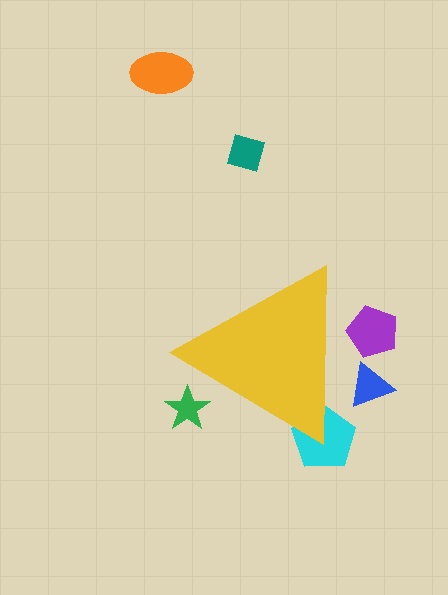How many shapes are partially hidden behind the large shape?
4 shapes are partially hidden.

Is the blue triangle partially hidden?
Yes, the blue triangle is partially hidden behind the yellow triangle.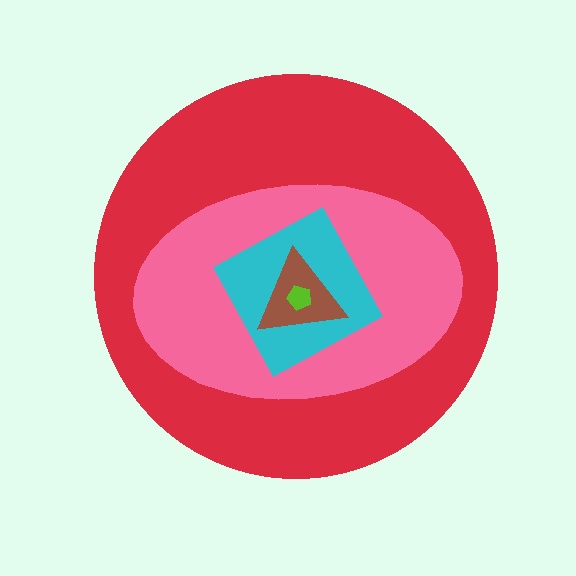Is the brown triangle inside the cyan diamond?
Yes.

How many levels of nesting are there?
5.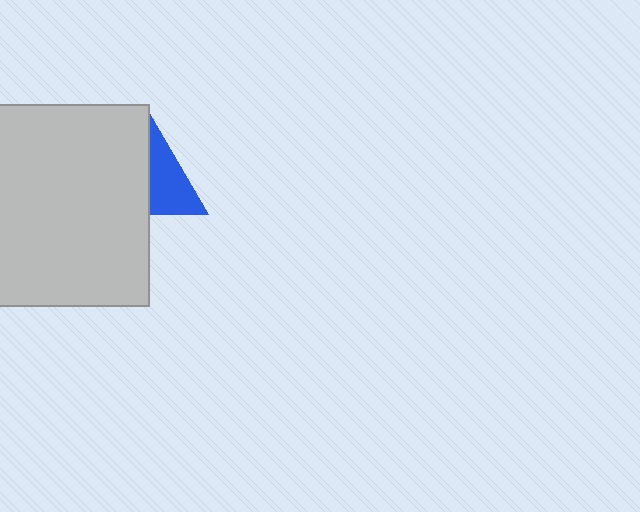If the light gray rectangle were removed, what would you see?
You would see the complete blue triangle.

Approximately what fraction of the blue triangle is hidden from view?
Roughly 56% of the blue triangle is hidden behind the light gray rectangle.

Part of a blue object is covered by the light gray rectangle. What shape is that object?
It is a triangle.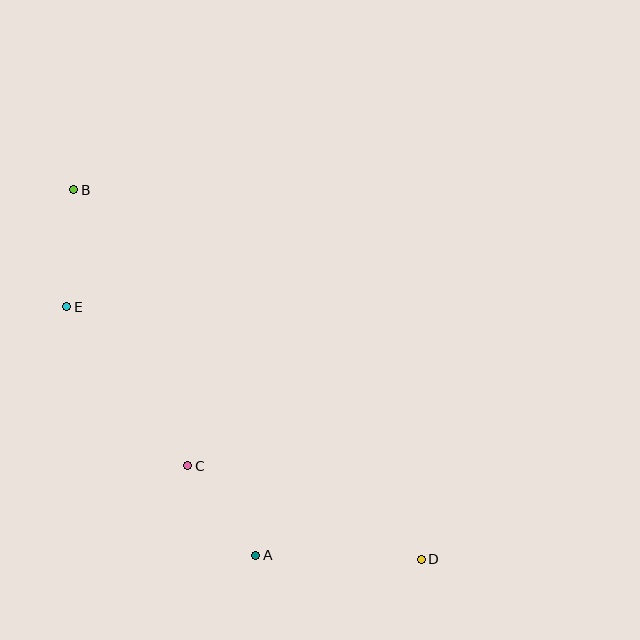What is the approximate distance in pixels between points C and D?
The distance between C and D is approximately 251 pixels.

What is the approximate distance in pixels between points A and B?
The distance between A and B is approximately 408 pixels.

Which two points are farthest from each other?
Points B and D are farthest from each other.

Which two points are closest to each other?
Points A and C are closest to each other.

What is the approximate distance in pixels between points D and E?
The distance between D and E is approximately 435 pixels.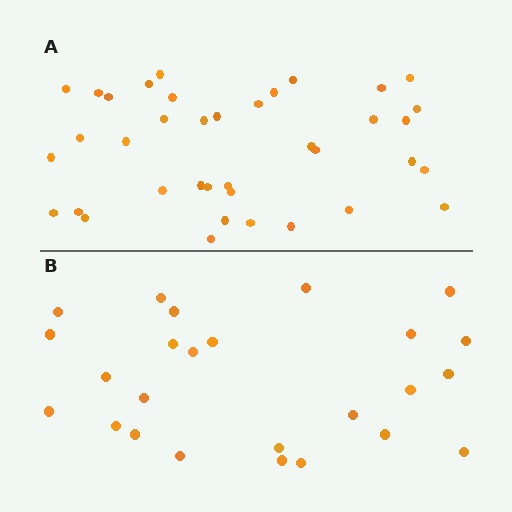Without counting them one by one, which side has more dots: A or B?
Region A (the top region) has more dots.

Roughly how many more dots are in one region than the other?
Region A has approximately 15 more dots than region B.